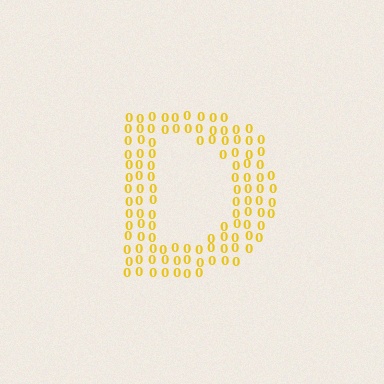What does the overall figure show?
The overall figure shows the letter D.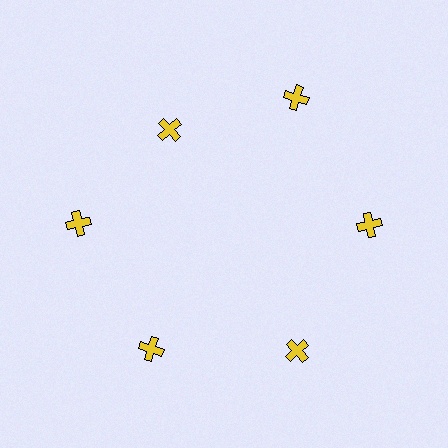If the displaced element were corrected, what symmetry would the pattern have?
It would have 6-fold rotational symmetry — the pattern would map onto itself every 60 degrees.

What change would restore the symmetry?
The symmetry would be restored by moving it outward, back onto the ring so that all 6 crosses sit at equal angles and equal distance from the center.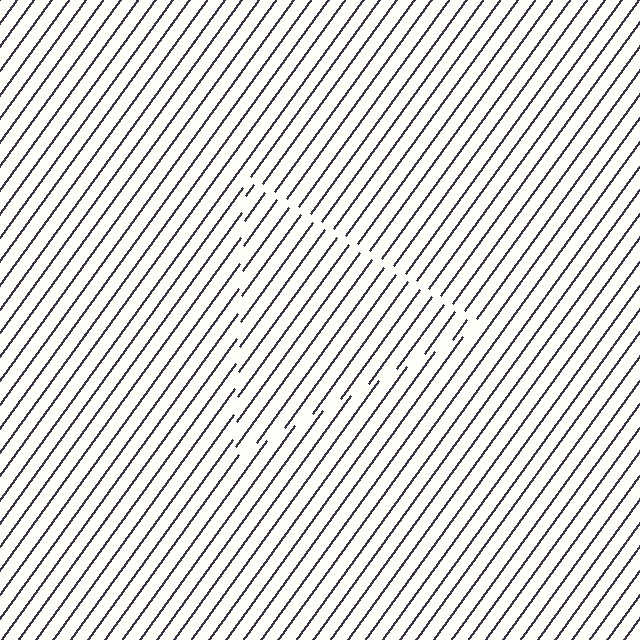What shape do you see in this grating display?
An illusory triangle. The interior of the shape contains the same grating, shifted by half a period — the contour is defined by the phase discontinuity where line-ends from the inner and outer gratings abut.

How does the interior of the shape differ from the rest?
The interior of the shape contains the same grating, shifted by half a period — the contour is defined by the phase discontinuity where line-ends from the inner and outer gratings abut.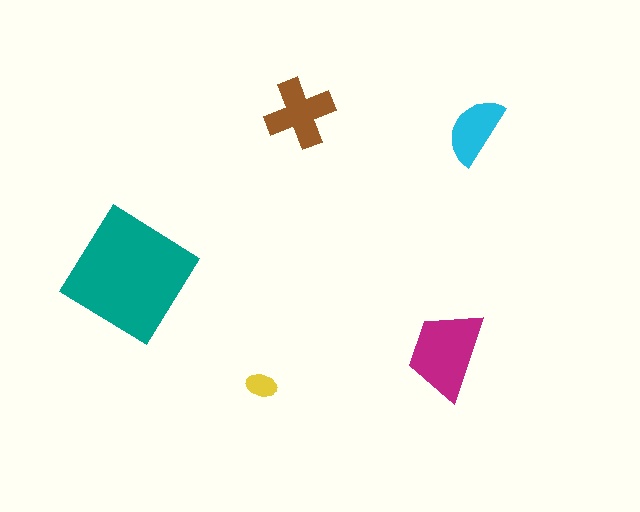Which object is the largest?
The teal diamond.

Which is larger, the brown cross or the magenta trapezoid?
The magenta trapezoid.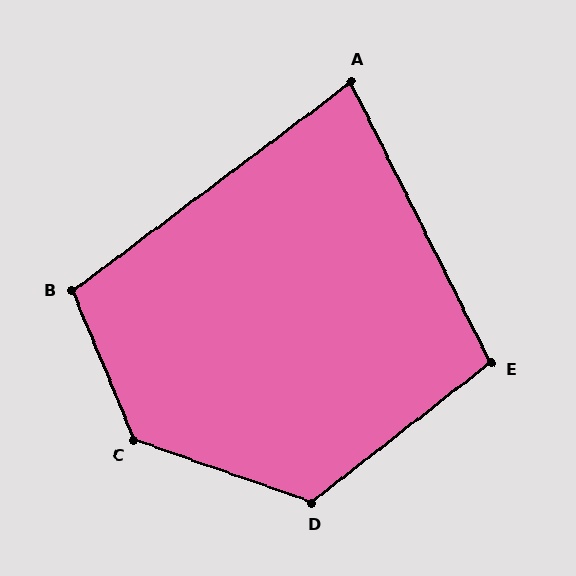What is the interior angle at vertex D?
Approximately 122 degrees (obtuse).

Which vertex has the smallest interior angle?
A, at approximately 80 degrees.